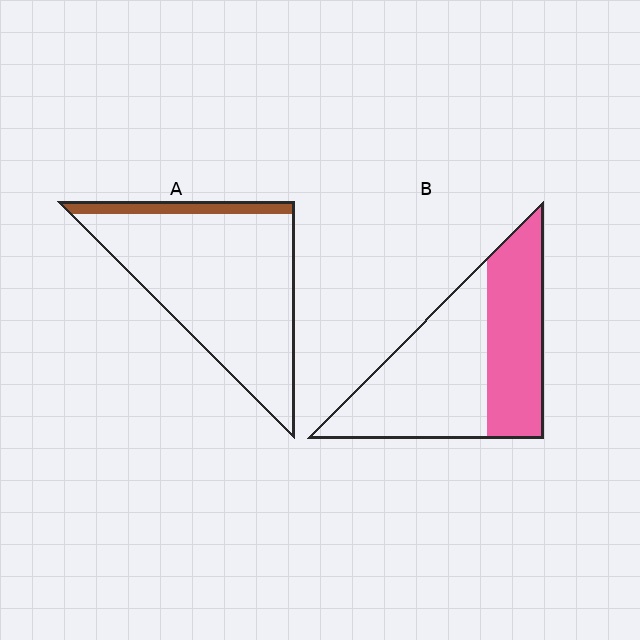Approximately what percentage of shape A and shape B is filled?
A is approximately 10% and B is approximately 40%.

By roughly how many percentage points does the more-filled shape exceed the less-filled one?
By roughly 30 percentage points (B over A).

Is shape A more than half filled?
No.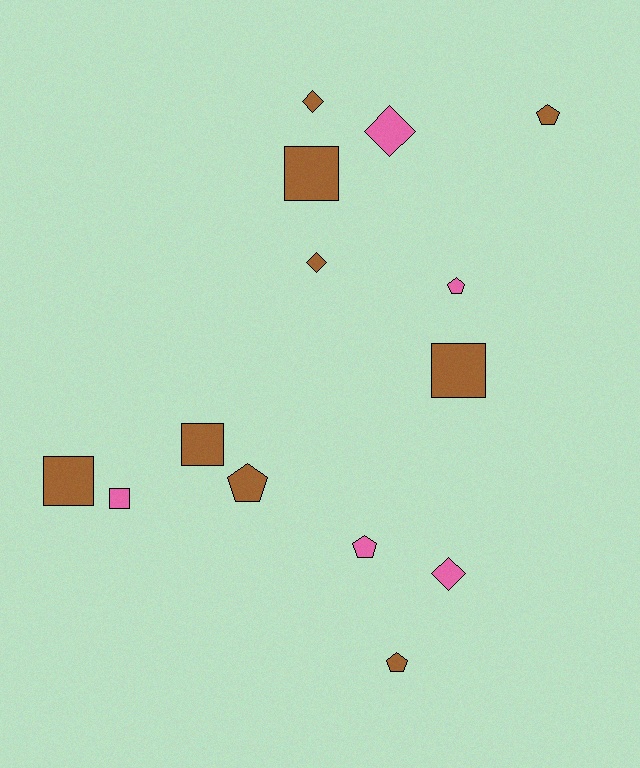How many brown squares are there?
There are 4 brown squares.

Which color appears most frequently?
Brown, with 9 objects.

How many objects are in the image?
There are 14 objects.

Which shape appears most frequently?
Square, with 5 objects.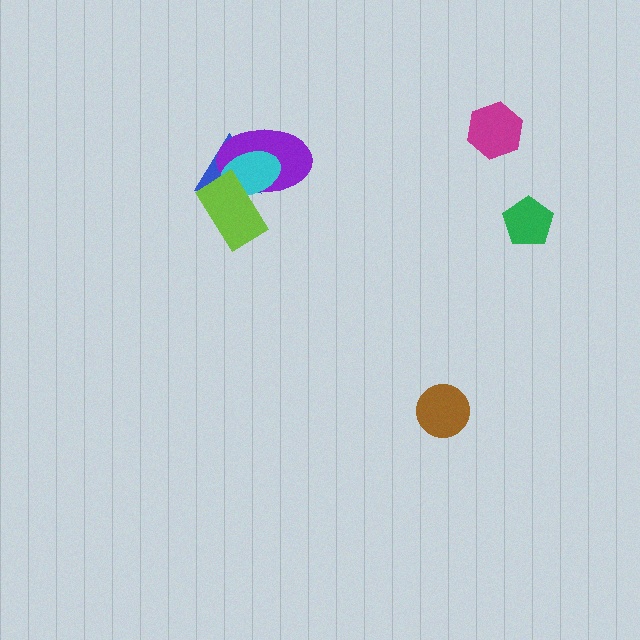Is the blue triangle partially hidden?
Yes, it is partially covered by another shape.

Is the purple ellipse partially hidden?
Yes, it is partially covered by another shape.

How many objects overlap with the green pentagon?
0 objects overlap with the green pentagon.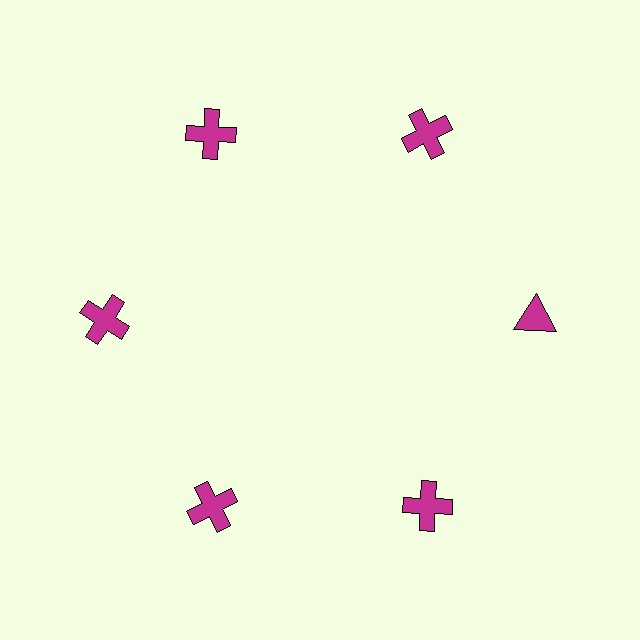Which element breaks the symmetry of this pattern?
The magenta triangle at roughly the 3 o'clock position breaks the symmetry. All other shapes are magenta crosses.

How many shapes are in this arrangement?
There are 6 shapes arranged in a ring pattern.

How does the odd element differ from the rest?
It has a different shape: triangle instead of cross.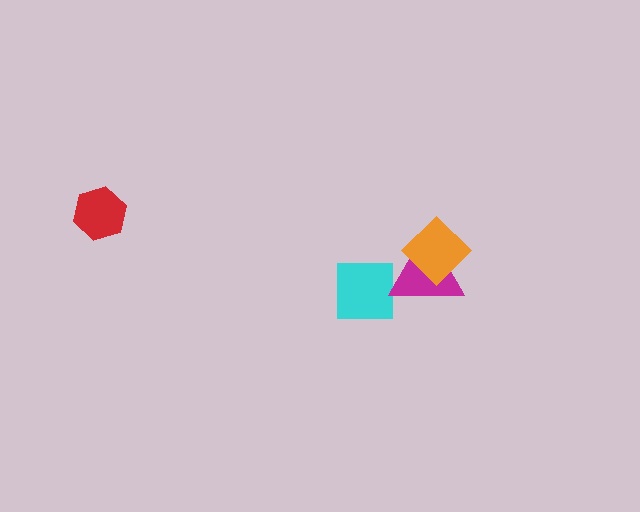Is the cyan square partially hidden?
Yes, it is partially covered by another shape.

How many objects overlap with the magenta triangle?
2 objects overlap with the magenta triangle.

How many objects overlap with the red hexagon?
0 objects overlap with the red hexagon.